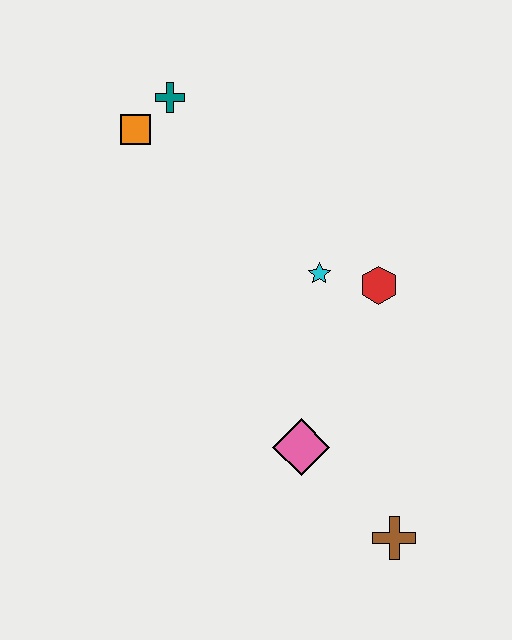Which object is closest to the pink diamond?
The brown cross is closest to the pink diamond.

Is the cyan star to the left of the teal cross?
No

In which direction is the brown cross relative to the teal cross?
The brown cross is below the teal cross.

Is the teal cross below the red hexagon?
No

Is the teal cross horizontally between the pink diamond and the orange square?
Yes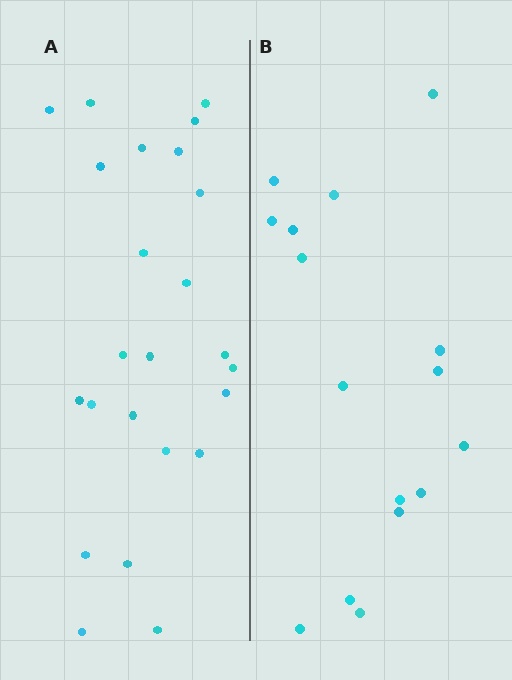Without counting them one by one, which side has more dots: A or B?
Region A (the left region) has more dots.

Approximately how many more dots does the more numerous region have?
Region A has roughly 8 or so more dots than region B.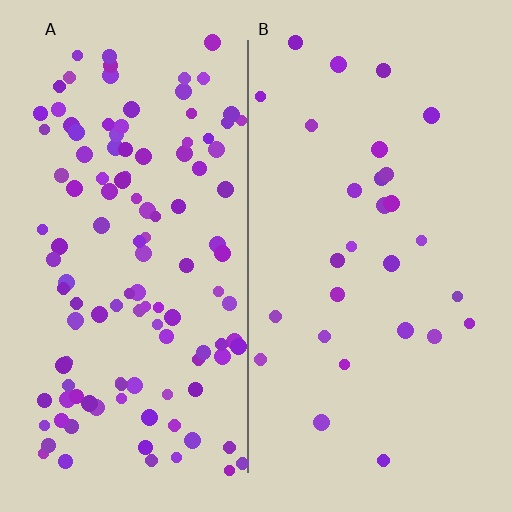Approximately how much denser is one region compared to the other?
Approximately 4.2× — region A over region B.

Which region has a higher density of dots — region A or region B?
A (the left).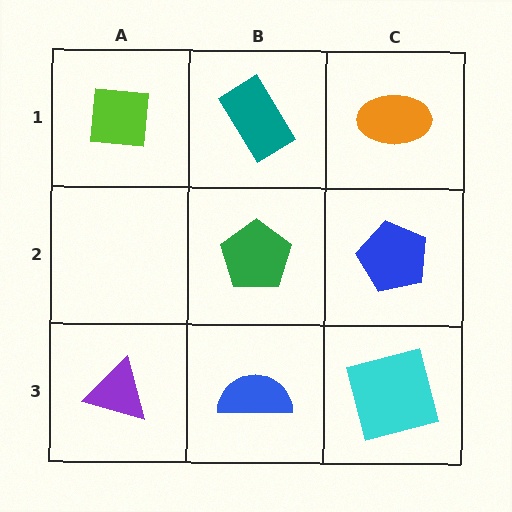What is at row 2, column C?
A blue pentagon.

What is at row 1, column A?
A lime square.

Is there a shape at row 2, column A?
No, that cell is empty.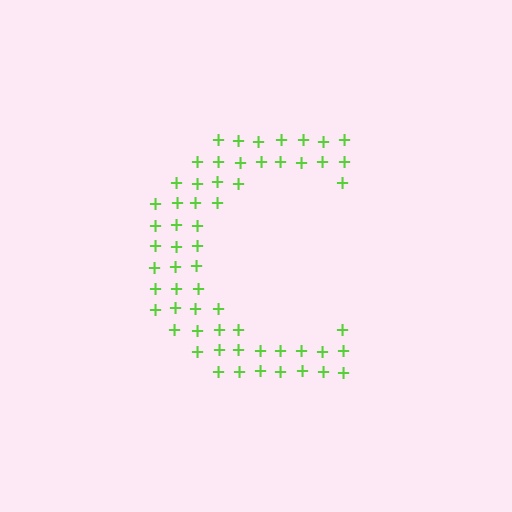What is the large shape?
The large shape is the letter C.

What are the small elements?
The small elements are plus signs.